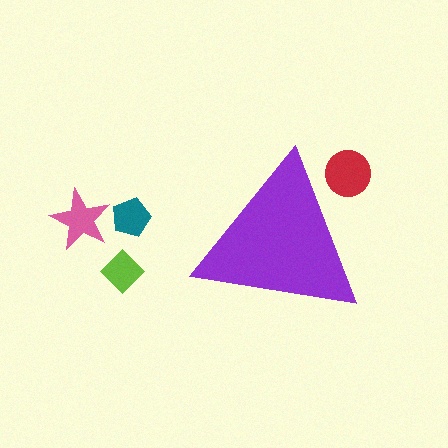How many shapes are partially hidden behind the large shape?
1 shape is partially hidden.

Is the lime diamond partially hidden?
No, the lime diamond is fully visible.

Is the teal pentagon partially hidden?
No, the teal pentagon is fully visible.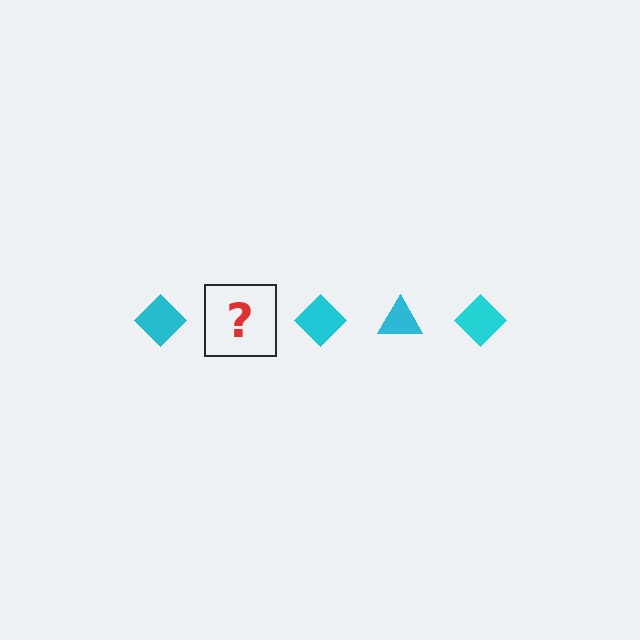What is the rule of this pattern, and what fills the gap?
The rule is that the pattern cycles through diamond, triangle shapes in cyan. The gap should be filled with a cyan triangle.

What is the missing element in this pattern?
The missing element is a cyan triangle.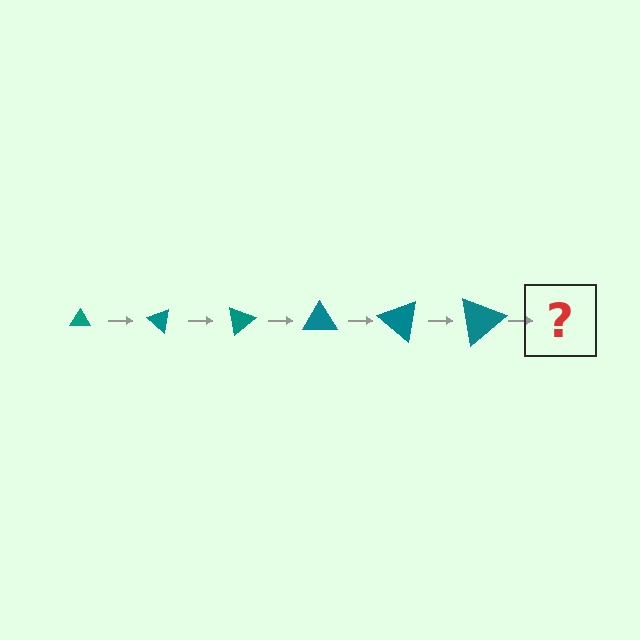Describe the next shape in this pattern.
It should be a triangle, larger than the previous one and rotated 240 degrees from the start.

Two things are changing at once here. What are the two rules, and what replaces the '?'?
The two rules are that the triangle grows larger each step and it rotates 40 degrees each step. The '?' should be a triangle, larger than the previous one and rotated 240 degrees from the start.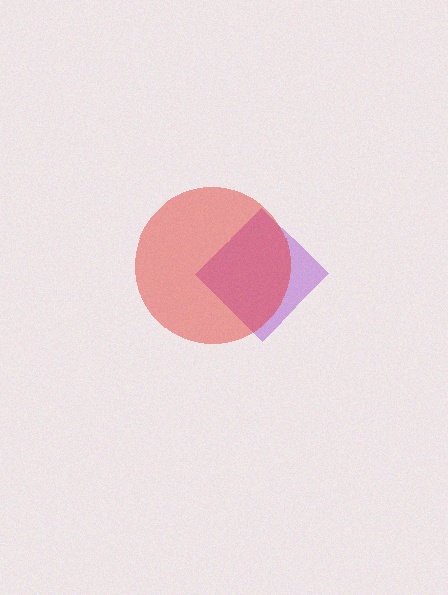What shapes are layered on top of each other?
The layered shapes are: a purple diamond, a red circle.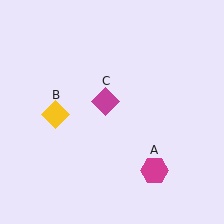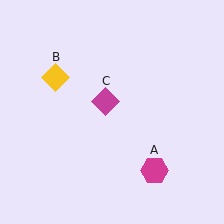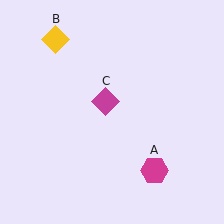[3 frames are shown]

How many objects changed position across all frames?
1 object changed position: yellow diamond (object B).